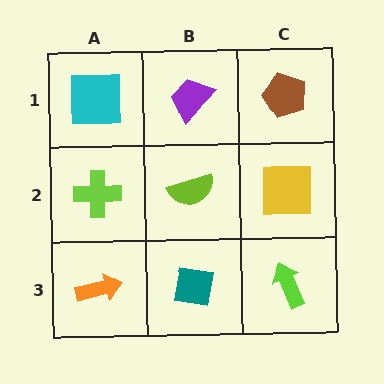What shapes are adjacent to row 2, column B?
A purple trapezoid (row 1, column B), a teal square (row 3, column B), a lime cross (row 2, column A), a yellow square (row 2, column C).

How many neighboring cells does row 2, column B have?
4.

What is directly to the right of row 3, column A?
A teal square.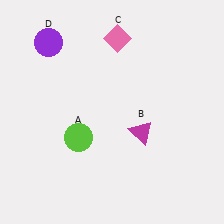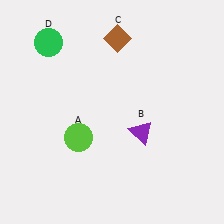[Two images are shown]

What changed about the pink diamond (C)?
In Image 1, C is pink. In Image 2, it changed to brown.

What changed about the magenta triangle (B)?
In Image 1, B is magenta. In Image 2, it changed to purple.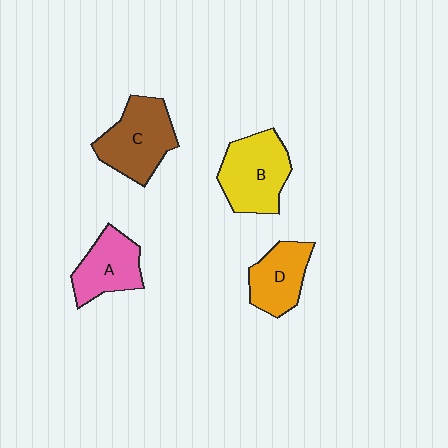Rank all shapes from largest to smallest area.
From largest to smallest: C (brown), B (yellow), A (pink), D (orange).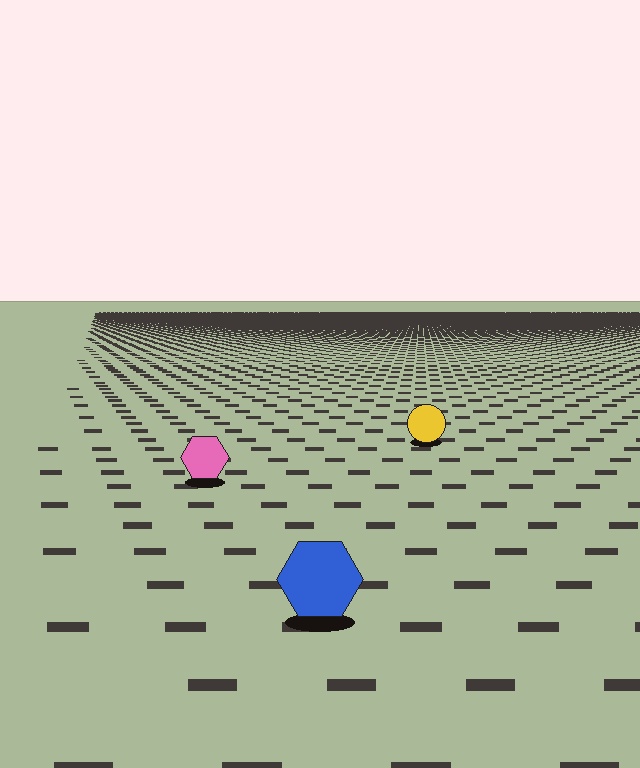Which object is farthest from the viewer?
The yellow circle is farthest from the viewer. It appears smaller and the ground texture around it is denser.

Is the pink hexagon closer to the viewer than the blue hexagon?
No. The blue hexagon is closer — you can tell from the texture gradient: the ground texture is coarser near it.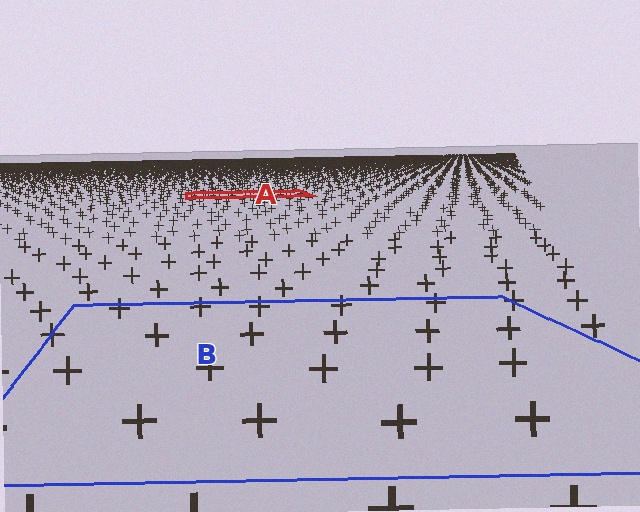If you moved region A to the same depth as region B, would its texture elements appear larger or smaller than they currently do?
They would appear larger. At a closer depth, the same texture elements are projected at a bigger on-screen size.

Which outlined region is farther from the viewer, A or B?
Region A is farther from the viewer — the texture elements inside it appear smaller and more densely packed.